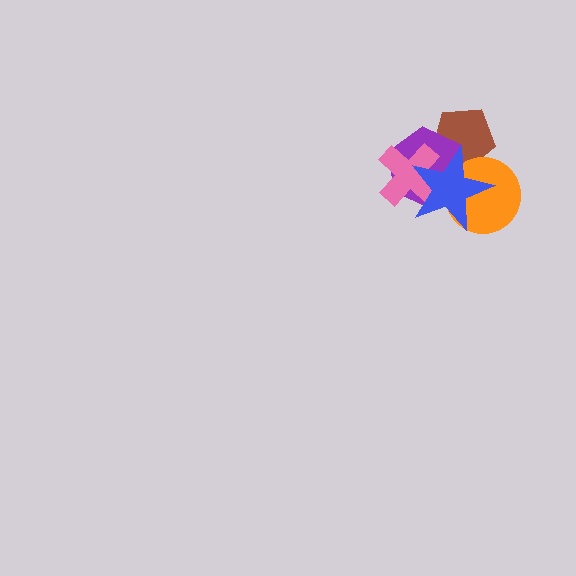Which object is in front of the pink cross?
The blue star is in front of the pink cross.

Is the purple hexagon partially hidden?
Yes, it is partially covered by another shape.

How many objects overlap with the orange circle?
3 objects overlap with the orange circle.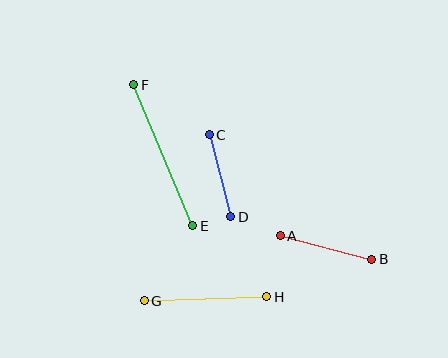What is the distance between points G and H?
The distance is approximately 123 pixels.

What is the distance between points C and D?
The distance is approximately 85 pixels.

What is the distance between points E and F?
The distance is approximately 153 pixels.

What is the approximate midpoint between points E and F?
The midpoint is at approximately (163, 155) pixels.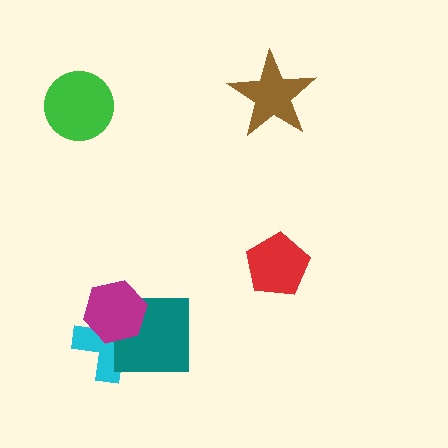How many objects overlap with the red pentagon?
0 objects overlap with the red pentagon.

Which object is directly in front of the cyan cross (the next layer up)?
The teal square is directly in front of the cyan cross.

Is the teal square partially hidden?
Yes, it is partially covered by another shape.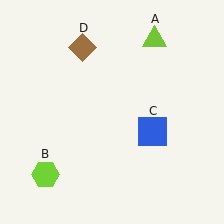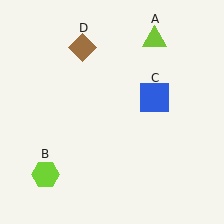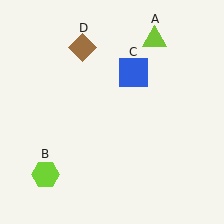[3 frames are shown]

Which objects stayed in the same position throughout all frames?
Lime triangle (object A) and lime hexagon (object B) and brown diamond (object D) remained stationary.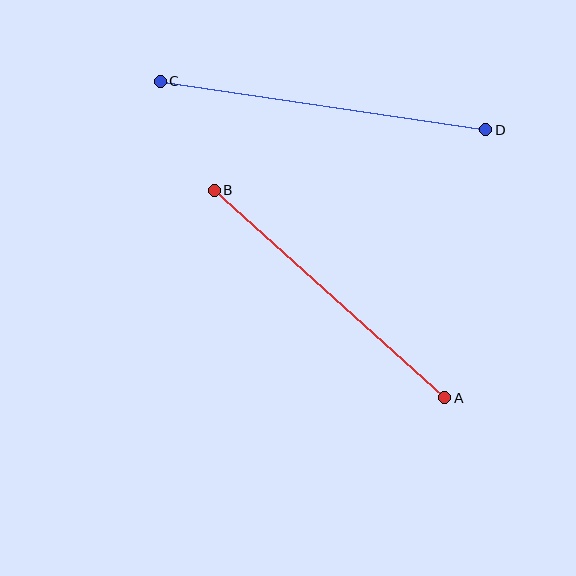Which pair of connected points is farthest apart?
Points C and D are farthest apart.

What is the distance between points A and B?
The distance is approximately 310 pixels.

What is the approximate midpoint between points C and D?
The midpoint is at approximately (323, 105) pixels.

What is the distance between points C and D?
The distance is approximately 329 pixels.